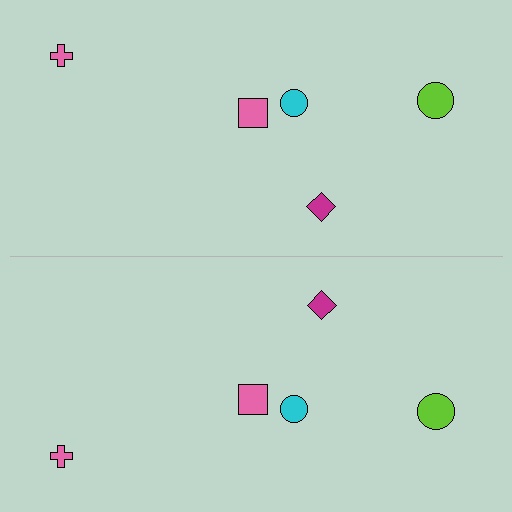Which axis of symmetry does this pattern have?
The pattern has a horizontal axis of symmetry running through the center of the image.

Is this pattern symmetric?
Yes, this pattern has bilateral (reflection) symmetry.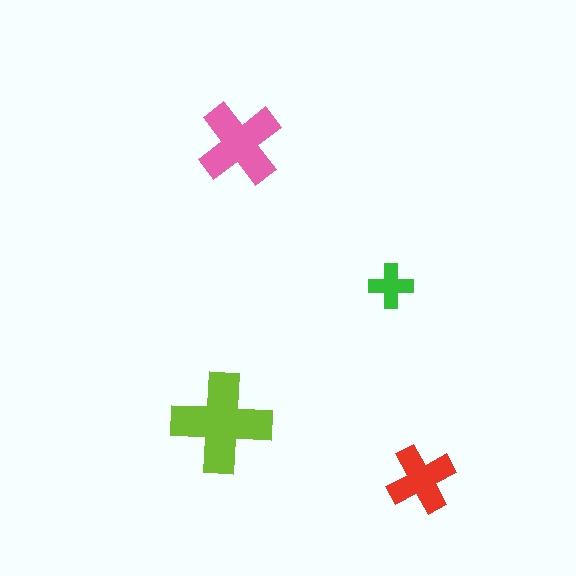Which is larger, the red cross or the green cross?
The red one.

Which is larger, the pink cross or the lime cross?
The lime one.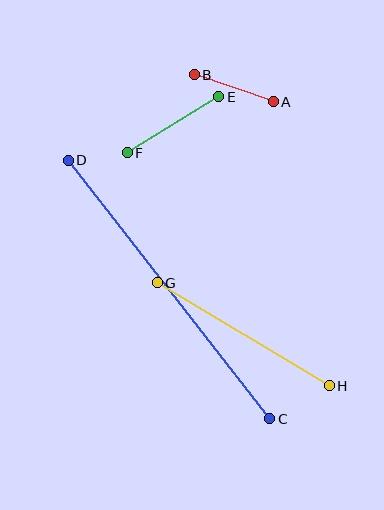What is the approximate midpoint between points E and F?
The midpoint is at approximately (173, 125) pixels.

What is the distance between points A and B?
The distance is approximately 84 pixels.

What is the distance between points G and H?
The distance is approximately 200 pixels.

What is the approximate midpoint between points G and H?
The midpoint is at approximately (243, 334) pixels.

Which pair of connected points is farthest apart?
Points C and D are farthest apart.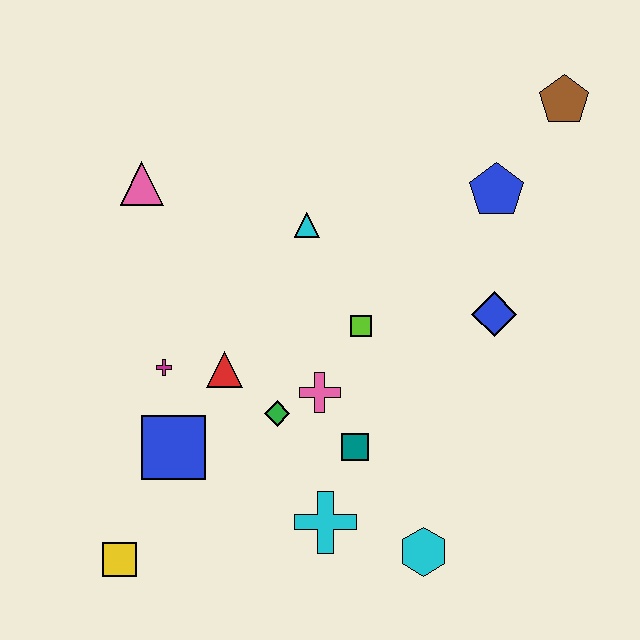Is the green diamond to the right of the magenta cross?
Yes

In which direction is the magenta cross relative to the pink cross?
The magenta cross is to the left of the pink cross.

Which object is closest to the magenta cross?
The red triangle is closest to the magenta cross.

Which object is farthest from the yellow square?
The brown pentagon is farthest from the yellow square.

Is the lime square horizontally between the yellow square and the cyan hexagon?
Yes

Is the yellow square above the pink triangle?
No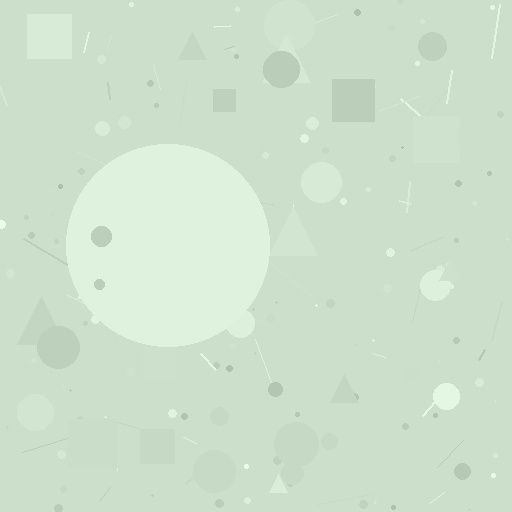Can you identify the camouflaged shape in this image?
The camouflaged shape is a circle.